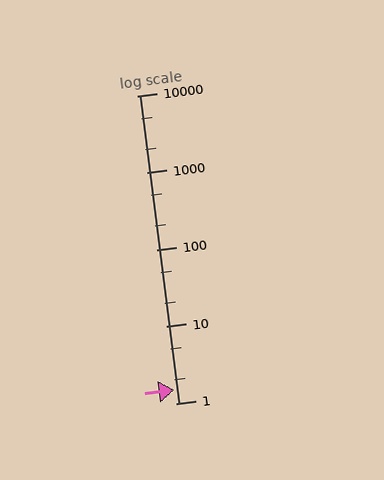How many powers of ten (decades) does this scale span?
The scale spans 4 decades, from 1 to 10000.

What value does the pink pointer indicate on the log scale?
The pointer indicates approximately 1.5.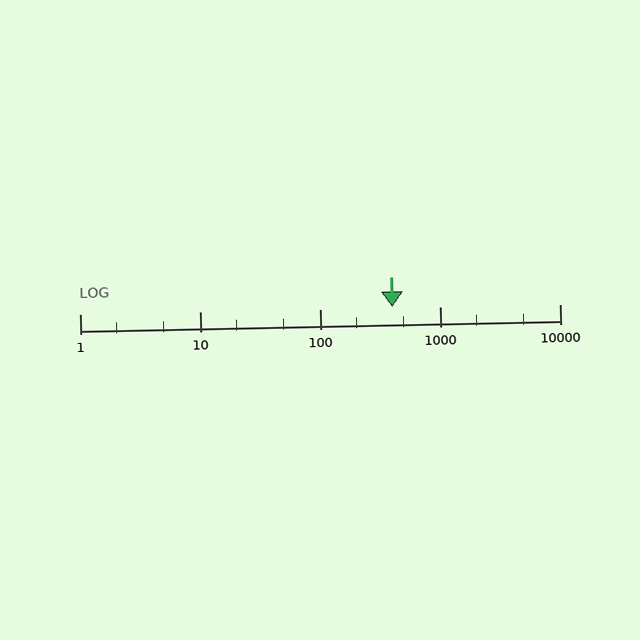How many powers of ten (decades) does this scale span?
The scale spans 4 decades, from 1 to 10000.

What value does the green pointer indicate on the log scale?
The pointer indicates approximately 400.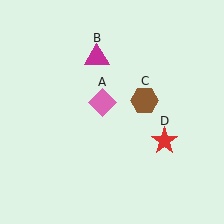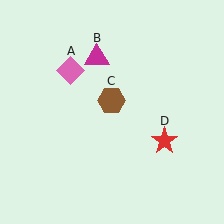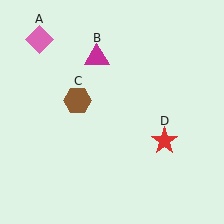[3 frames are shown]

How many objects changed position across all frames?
2 objects changed position: pink diamond (object A), brown hexagon (object C).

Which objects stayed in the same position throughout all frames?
Magenta triangle (object B) and red star (object D) remained stationary.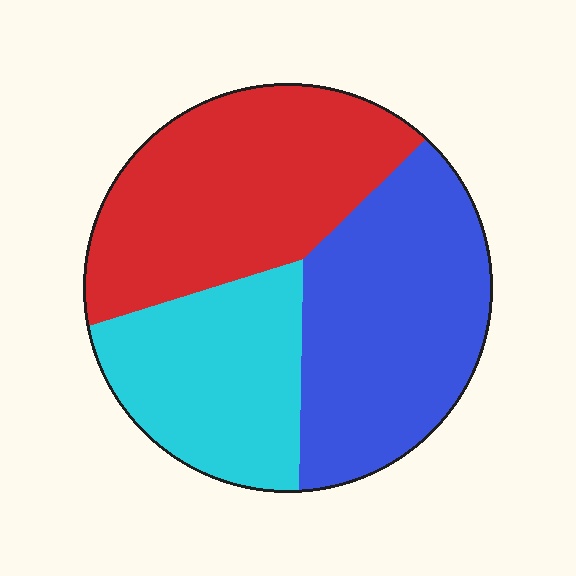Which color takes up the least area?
Cyan, at roughly 25%.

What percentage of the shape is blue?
Blue covers around 35% of the shape.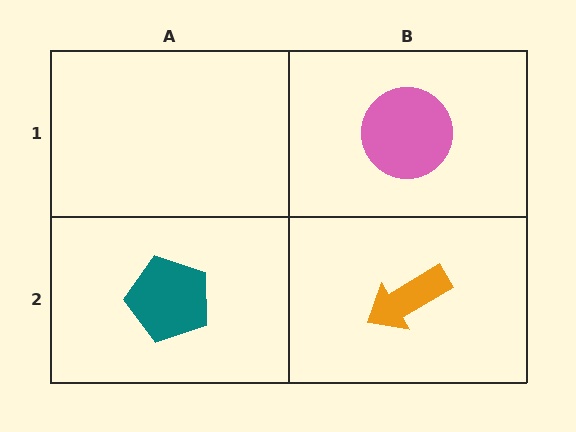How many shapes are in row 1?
1 shape.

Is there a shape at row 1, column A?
No, that cell is empty.